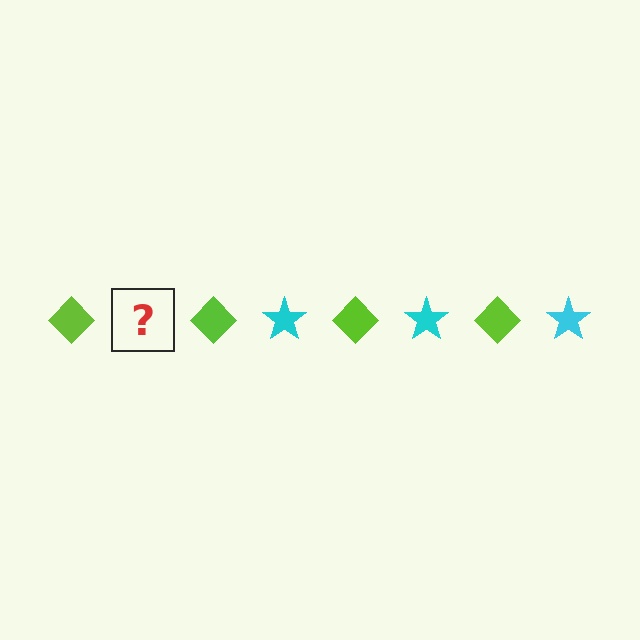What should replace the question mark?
The question mark should be replaced with a cyan star.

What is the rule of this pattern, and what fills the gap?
The rule is that the pattern alternates between lime diamond and cyan star. The gap should be filled with a cyan star.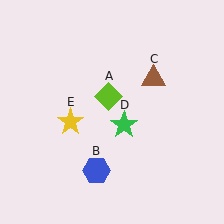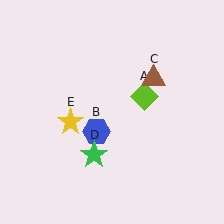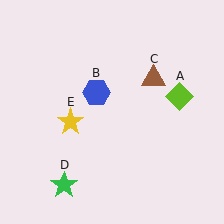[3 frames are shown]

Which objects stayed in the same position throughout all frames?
Brown triangle (object C) and yellow star (object E) remained stationary.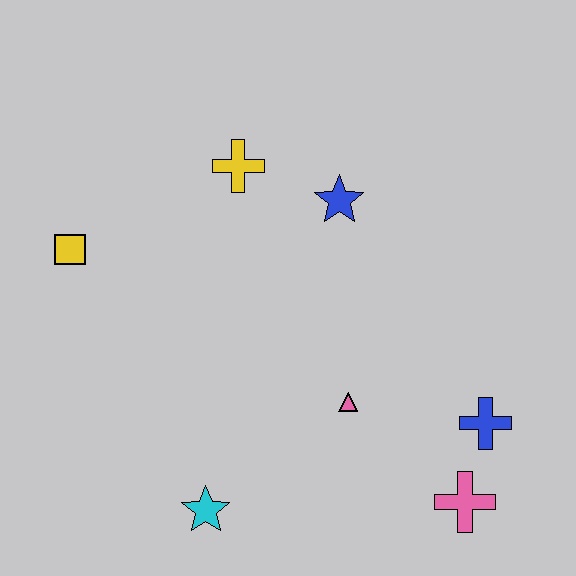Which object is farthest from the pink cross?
The yellow square is farthest from the pink cross.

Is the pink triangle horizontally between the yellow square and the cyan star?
No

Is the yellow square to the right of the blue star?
No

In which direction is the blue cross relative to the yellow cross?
The blue cross is below the yellow cross.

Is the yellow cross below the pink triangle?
No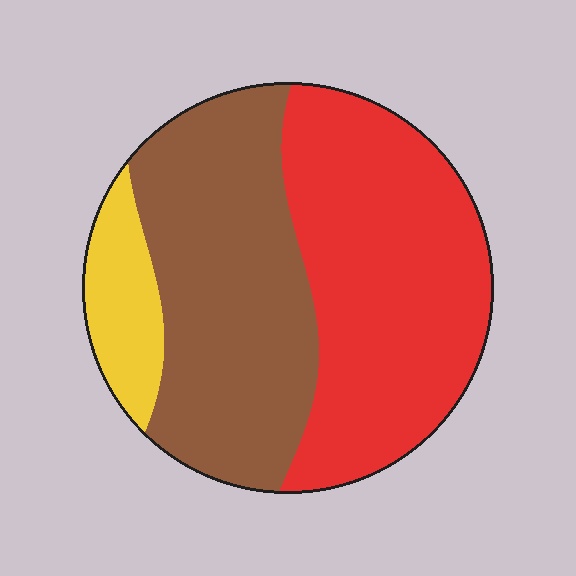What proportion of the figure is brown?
Brown covers 43% of the figure.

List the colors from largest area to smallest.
From largest to smallest: red, brown, yellow.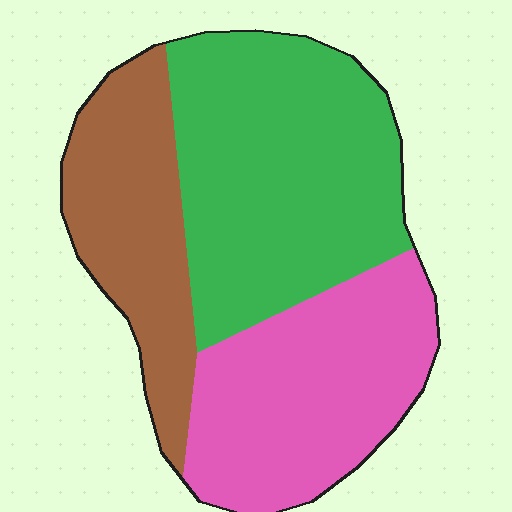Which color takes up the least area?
Brown, at roughly 25%.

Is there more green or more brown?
Green.